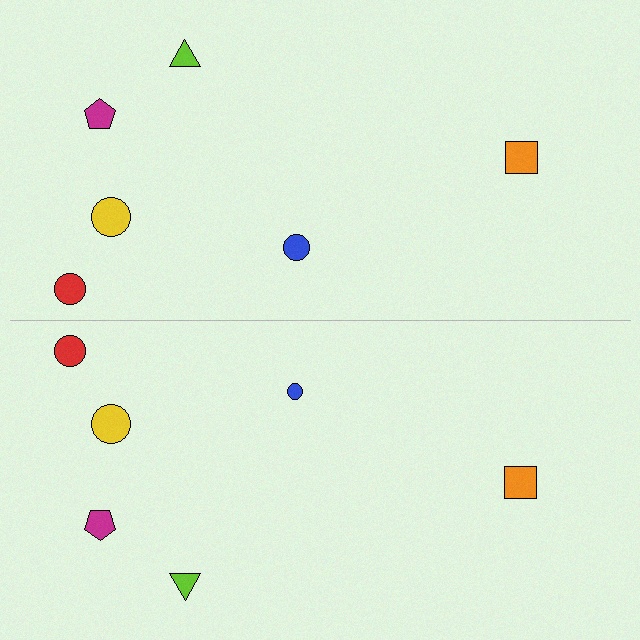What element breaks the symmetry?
The blue circle on the bottom side has a different size than its mirror counterpart.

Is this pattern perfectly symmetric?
No, the pattern is not perfectly symmetric. The blue circle on the bottom side has a different size than its mirror counterpart.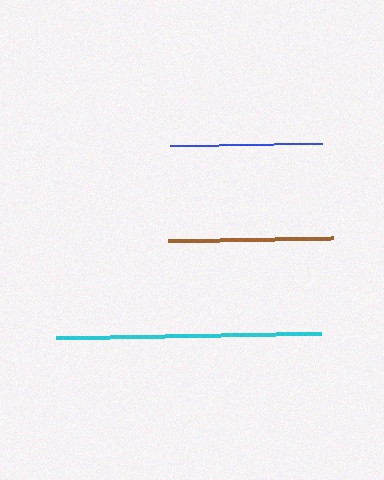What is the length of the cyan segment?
The cyan segment is approximately 265 pixels long.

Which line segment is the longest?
The cyan line is the longest at approximately 265 pixels.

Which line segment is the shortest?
The blue line is the shortest at approximately 152 pixels.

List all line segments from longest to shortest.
From longest to shortest: cyan, brown, blue.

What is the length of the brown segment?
The brown segment is approximately 165 pixels long.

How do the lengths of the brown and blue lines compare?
The brown and blue lines are approximately the same length.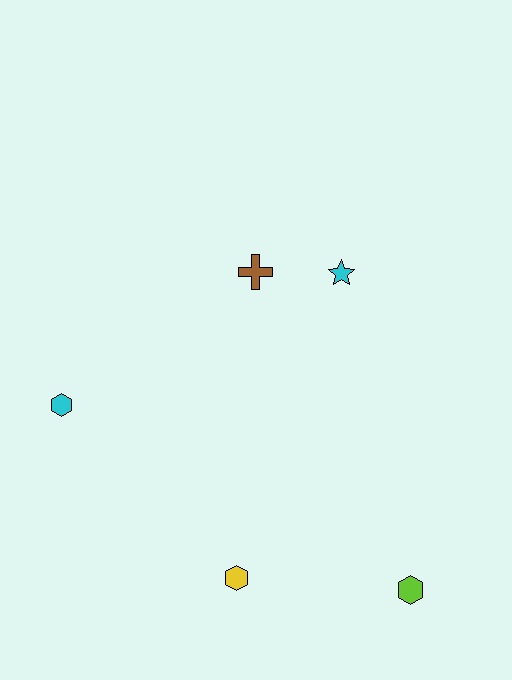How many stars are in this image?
There is 1 star.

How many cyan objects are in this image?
There are 2 cyan objects.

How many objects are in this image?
There are 5 objects.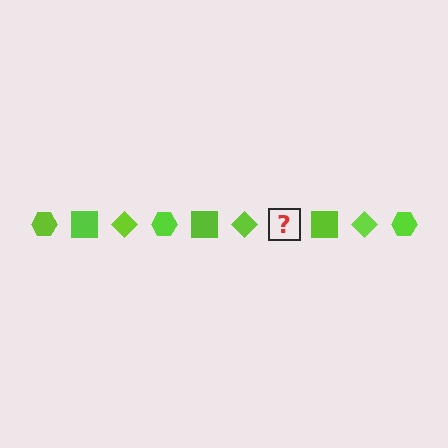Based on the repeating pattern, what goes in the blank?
The blank should be a lime hexagon.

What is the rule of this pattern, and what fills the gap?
The rule is that the pattern cycles through hexagon, square, diamond shapes in lime. The gap should be filled with a lime hexagon.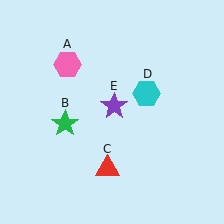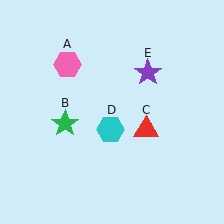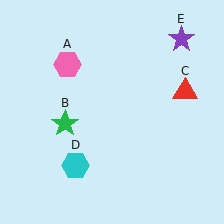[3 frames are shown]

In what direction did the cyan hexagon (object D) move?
The cyan hexagon (object D) moved down and to the left.